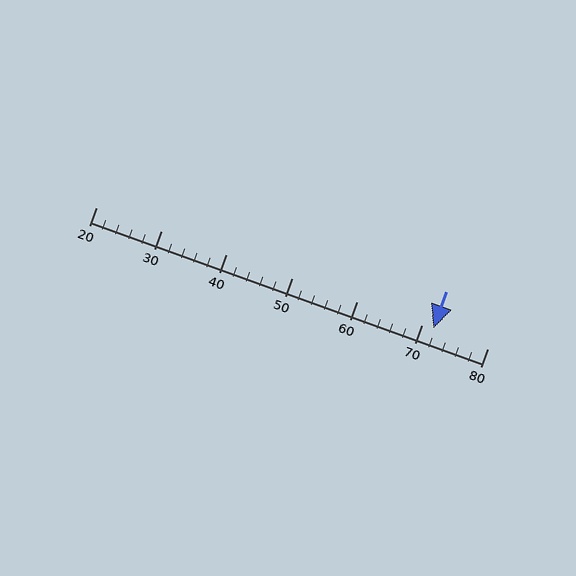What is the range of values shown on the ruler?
The ruler shows values from 20 to 80.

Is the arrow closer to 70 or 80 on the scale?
The arrow is closer to 70.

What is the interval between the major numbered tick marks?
The major tick marks are spaced 10 units apart.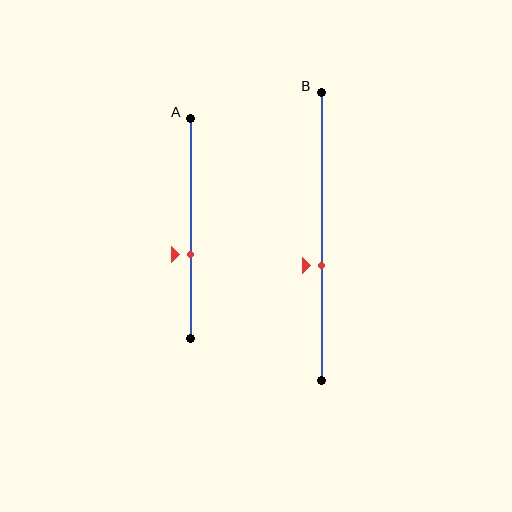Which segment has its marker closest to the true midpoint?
Segment B has its marker closest to the true midpoint.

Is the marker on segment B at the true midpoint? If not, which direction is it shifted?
No, the marker on segment B is shifted downward by about 10% of the segment length.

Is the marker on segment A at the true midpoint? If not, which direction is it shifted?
No, the marker on segment A is shifted downward by about 12% of the segment length.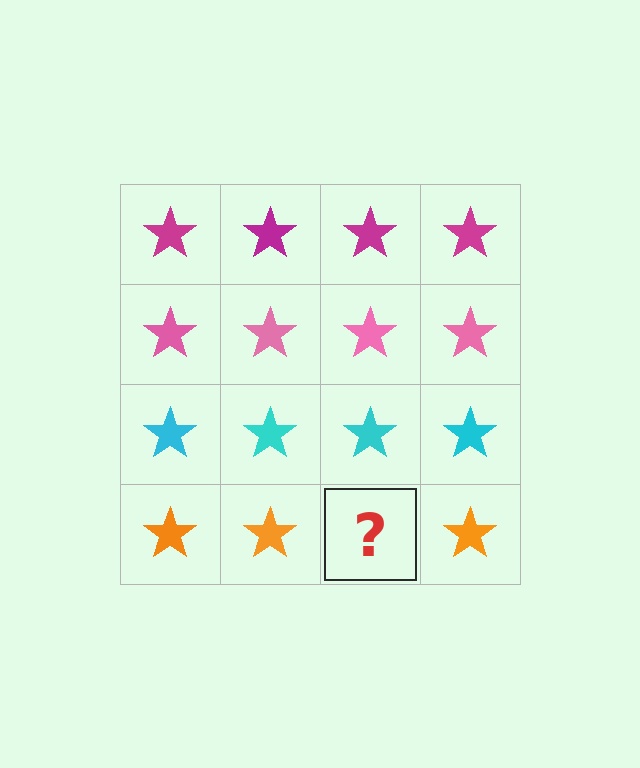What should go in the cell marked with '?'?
The missing cell should contain an orange star.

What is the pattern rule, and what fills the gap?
The rule is that each row has a consistent color. The gap should be filled with an orange star.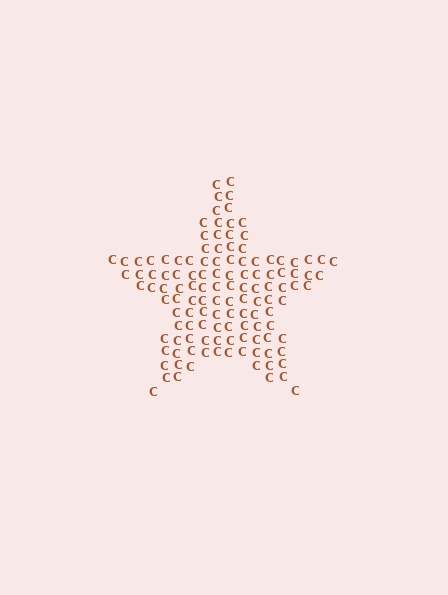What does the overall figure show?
The overall figure shows a star.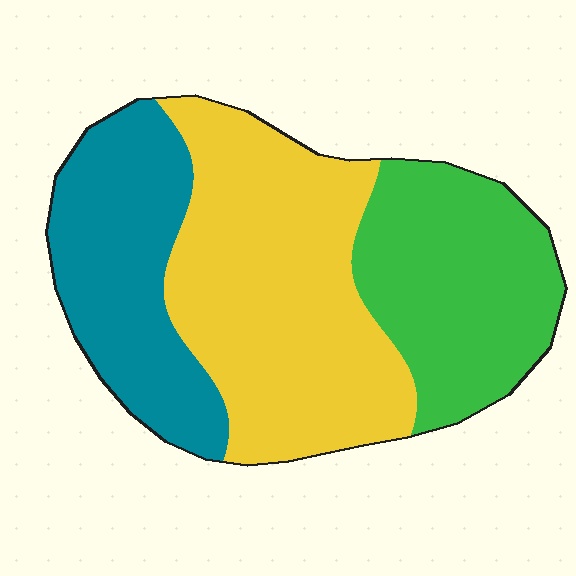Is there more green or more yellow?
Yellow.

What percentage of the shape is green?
Green covers 29% of the shape.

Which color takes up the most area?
Yellow, at roughly 45%.